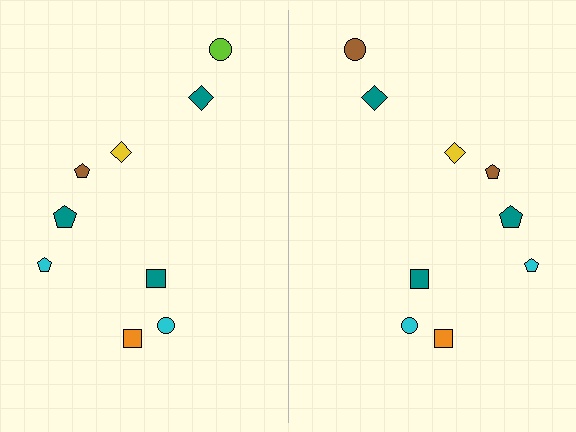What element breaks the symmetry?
The brown circle on the right side breaks the symmetry — its mirror counterpart is lime.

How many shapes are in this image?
There are 18 shapes in this image.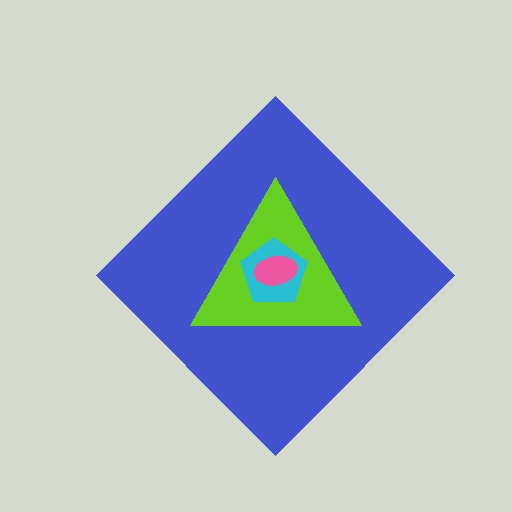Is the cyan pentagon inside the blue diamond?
Yes.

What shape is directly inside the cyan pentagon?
The pink ellipse.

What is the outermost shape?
The blue diamond.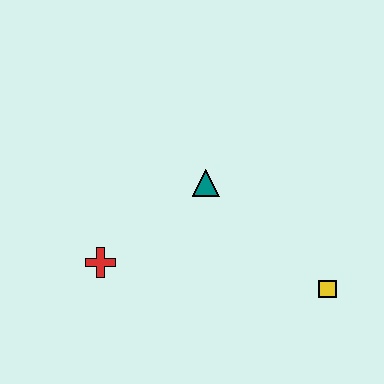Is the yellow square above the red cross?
No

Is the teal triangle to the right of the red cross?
Yes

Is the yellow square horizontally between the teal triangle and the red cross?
No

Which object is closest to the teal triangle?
The red cross is closest to the teal triangle.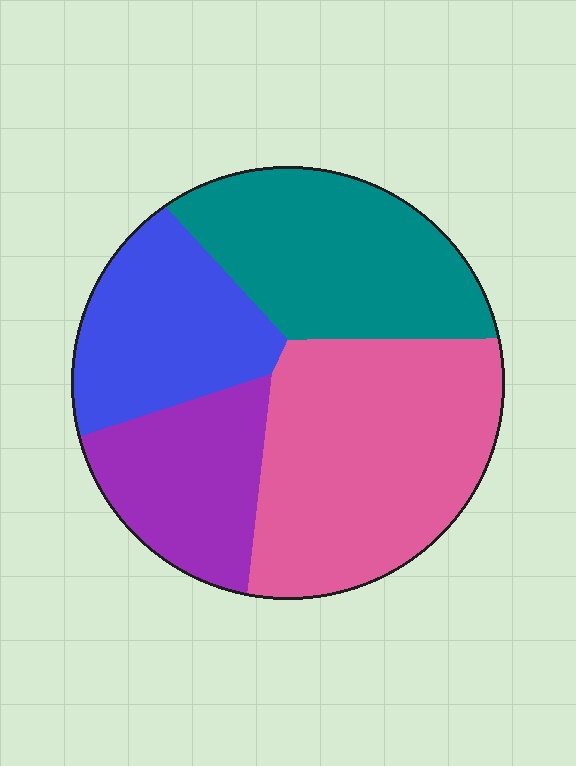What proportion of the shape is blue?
Blue takes up about one fifth (1/5) of the shape.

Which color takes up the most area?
Pink, at roughly 35%.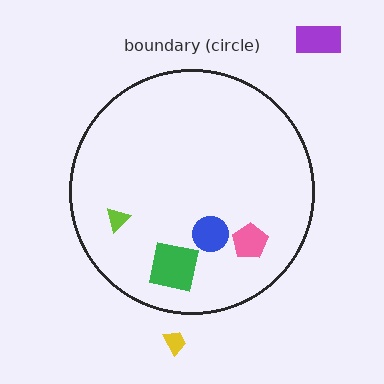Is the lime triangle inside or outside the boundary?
Inside.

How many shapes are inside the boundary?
4 inside, 2 outside.